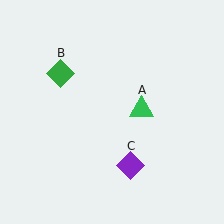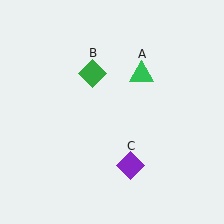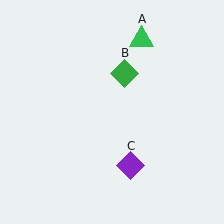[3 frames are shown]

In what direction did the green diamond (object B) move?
The green diamond (object B) moved right.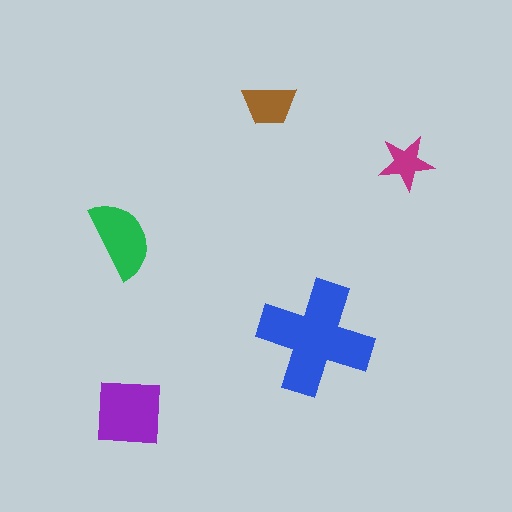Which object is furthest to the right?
The magenta star is rightmost.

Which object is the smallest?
The magenta star.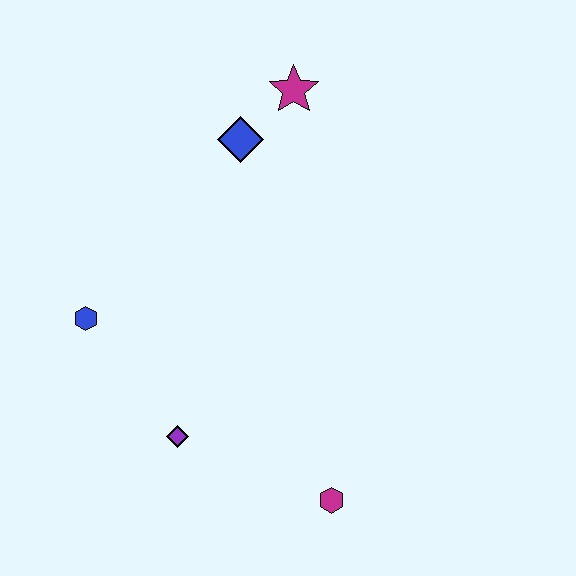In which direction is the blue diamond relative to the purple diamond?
The blue diamond is above the purple diamond.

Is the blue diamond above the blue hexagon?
Yes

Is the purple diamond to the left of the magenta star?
Yes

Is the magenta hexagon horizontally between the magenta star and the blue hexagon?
No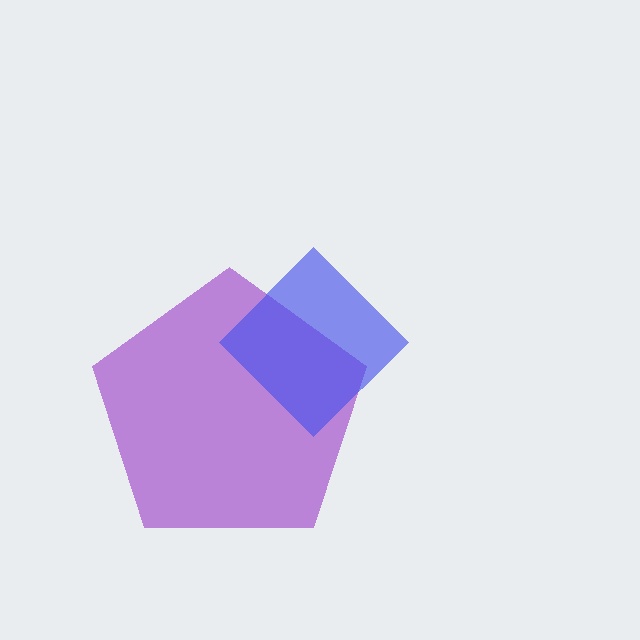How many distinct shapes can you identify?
There are 2 distinct shapes: a purple pentagon, a blue diamond.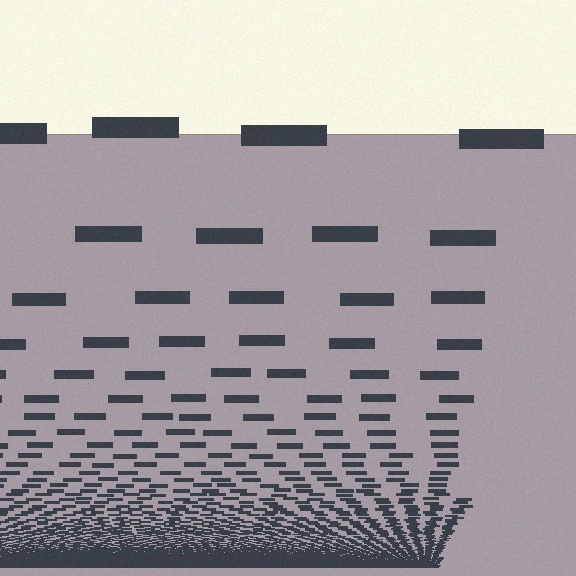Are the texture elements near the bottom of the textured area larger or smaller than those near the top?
Smaller. The gradient is inverted — elements near the bottom are smaller and denser.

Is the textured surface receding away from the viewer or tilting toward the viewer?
The surface appears to tilt toward the viewer. Texture elements get larger and sparser toward the top.